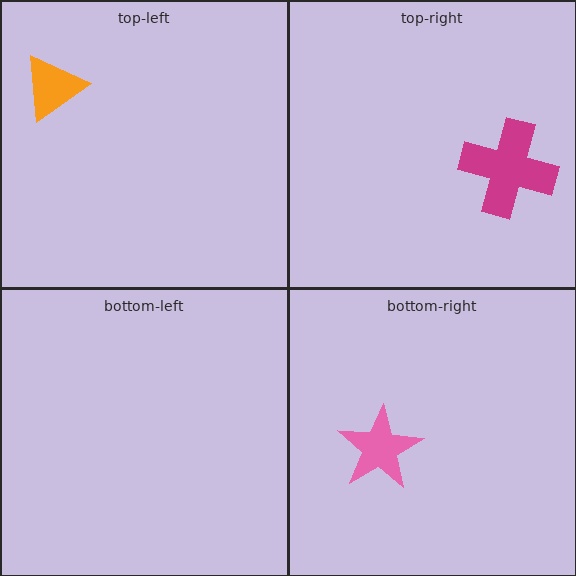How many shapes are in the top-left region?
1.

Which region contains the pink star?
The bottom-right region.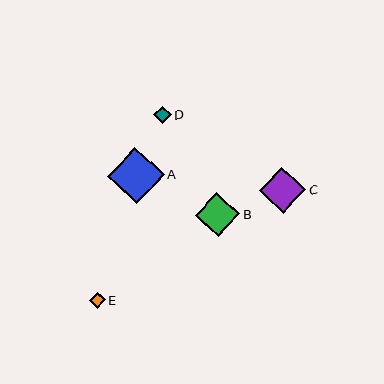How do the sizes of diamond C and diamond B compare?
Diamond C and diamond B are approximately the same size.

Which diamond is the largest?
Diamond A is the largest with a size of approximately 56 pixels.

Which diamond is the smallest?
Diamond E is the smallest with a size of approximately 16 pixels.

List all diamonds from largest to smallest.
From largest to smallest: A, C, B, D, E.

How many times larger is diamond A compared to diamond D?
Diamond A is approximately 3.2 times the size of diamond D.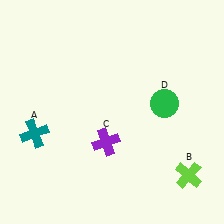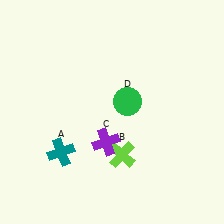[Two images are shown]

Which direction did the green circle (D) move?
The green circle (D) moved left.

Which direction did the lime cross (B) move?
The lime cross (B) moved left.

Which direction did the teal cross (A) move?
The teal cross (A) moved right.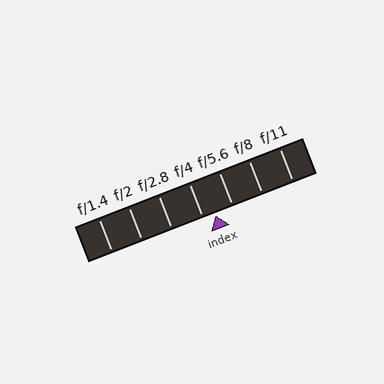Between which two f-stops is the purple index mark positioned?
The index mark is between f/4 and f/5.6.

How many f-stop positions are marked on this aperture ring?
There are 7 f-stop positions marked.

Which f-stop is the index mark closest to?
The index mark is closest to f/4.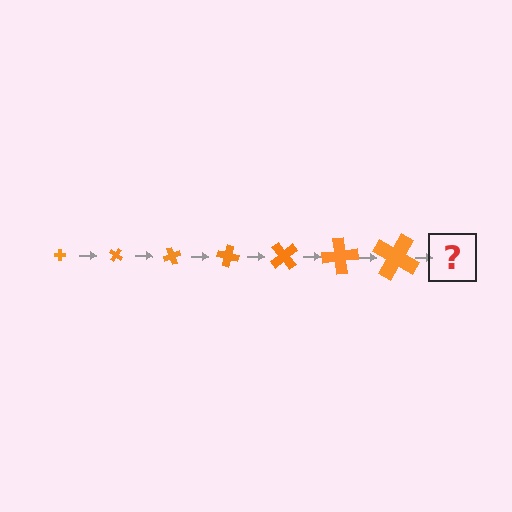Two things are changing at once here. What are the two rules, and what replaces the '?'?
The two rules are that the cross grows larger each step and it rotates 35 degrees each step. The '?' should be a cross, larger than the previous one and rotated 245 degrees from the start.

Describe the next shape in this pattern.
It should be a cross, larger than the previous one and rotated 245 degrees from the start.